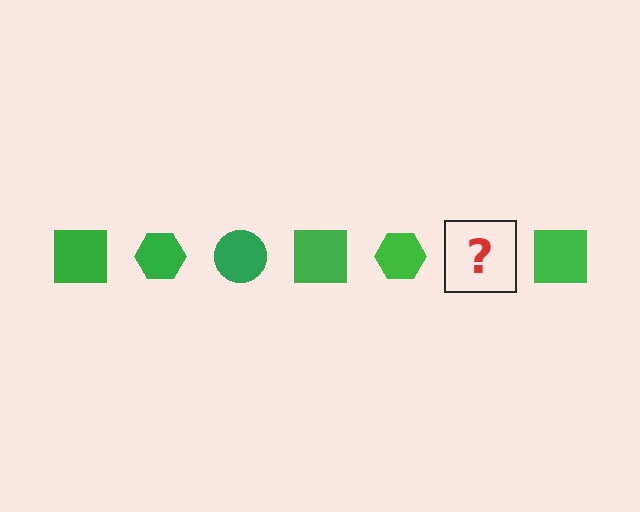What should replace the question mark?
The question mark should be replaced with a green circle.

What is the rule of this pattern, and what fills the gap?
The rule is that the pattern cycles through square, hexagon, circle shapes in green. The gap should be filled with a green circle.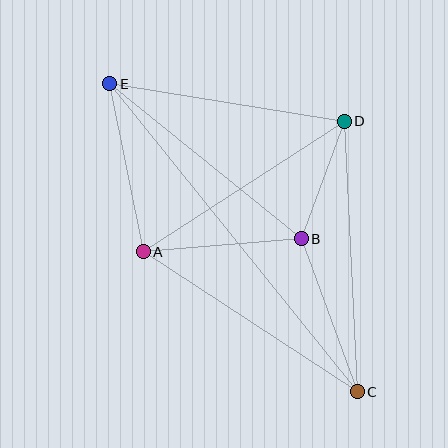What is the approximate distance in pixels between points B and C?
The distance between B and C is approximately 163 pixels.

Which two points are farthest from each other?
Points C and E are farthest from each other.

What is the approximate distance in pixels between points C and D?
The distance between C and D is approximately 271 pixels.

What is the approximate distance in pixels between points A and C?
The distance between A and C is approximately 256 pixels.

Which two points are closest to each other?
Points B and D are closest to each other.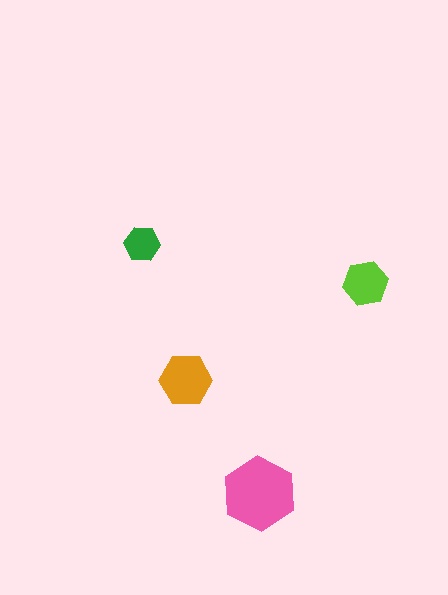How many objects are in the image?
There are 4 objects in the image.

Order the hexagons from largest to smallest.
the pink one, the orange one, the lime one, the green one.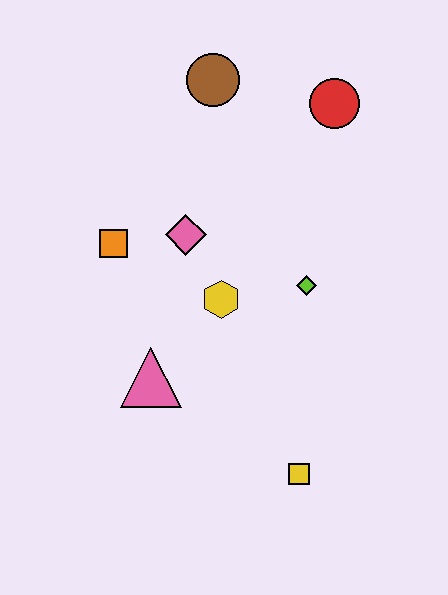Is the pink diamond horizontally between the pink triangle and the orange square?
No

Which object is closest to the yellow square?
The pink triangle is closest to the yellow square.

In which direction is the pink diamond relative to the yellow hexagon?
The pink diamond is above the yellow hexagon.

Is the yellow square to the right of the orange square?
Yes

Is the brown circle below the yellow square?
No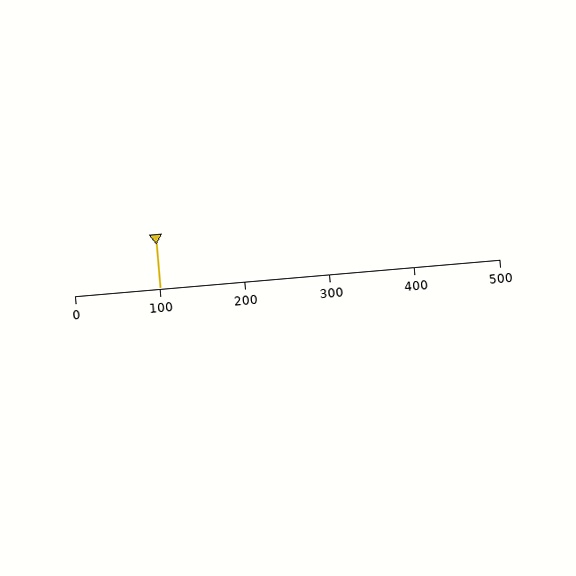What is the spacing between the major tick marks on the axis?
The major ticks are spaced 100 apart.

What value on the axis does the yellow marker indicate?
The marker indicates approximately 100.